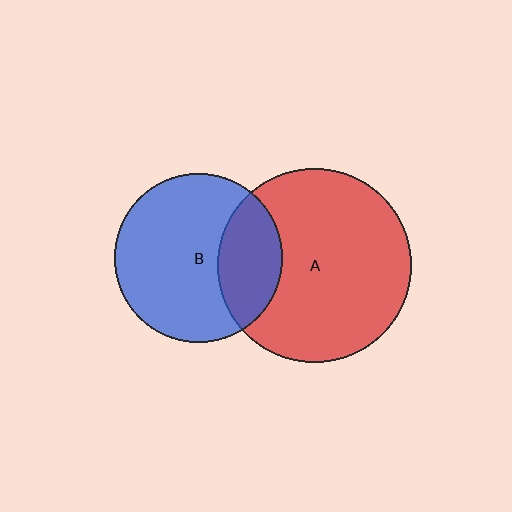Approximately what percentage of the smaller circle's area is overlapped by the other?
Approximately 30%.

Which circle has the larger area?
Circle A (red).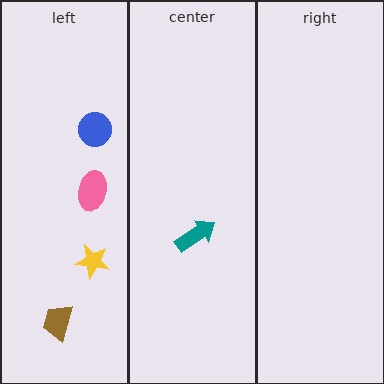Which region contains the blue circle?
The left region.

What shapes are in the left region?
The blue circle, the yellow star, the pink ellipse, the brown trapezoid.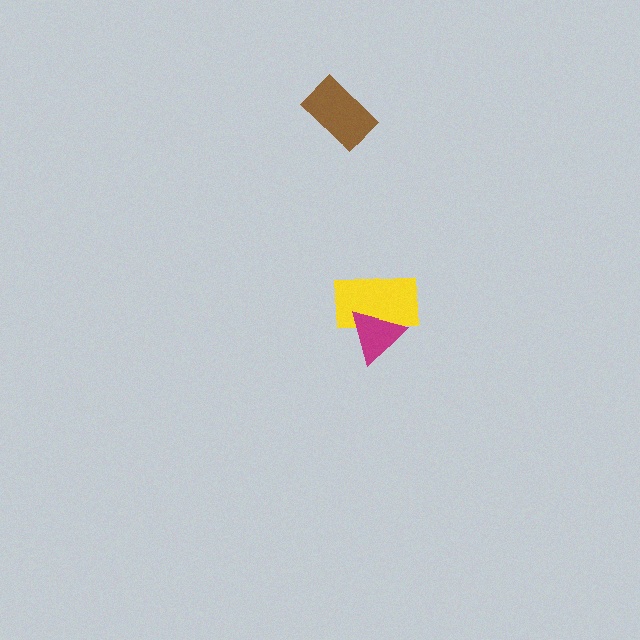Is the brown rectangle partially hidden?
No, no other shape covers it.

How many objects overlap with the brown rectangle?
0 objects overlap with the brown rectangle.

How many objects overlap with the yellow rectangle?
1 object overlaps with the yellow rectangle.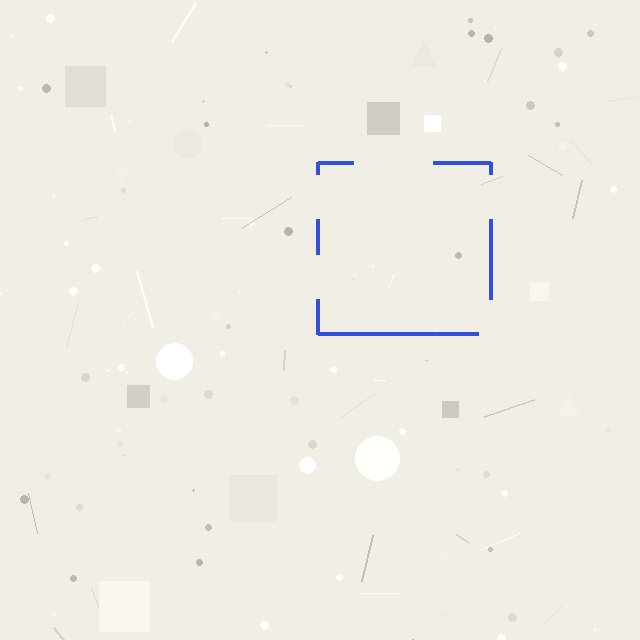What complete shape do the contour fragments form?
The contour fragments form a square.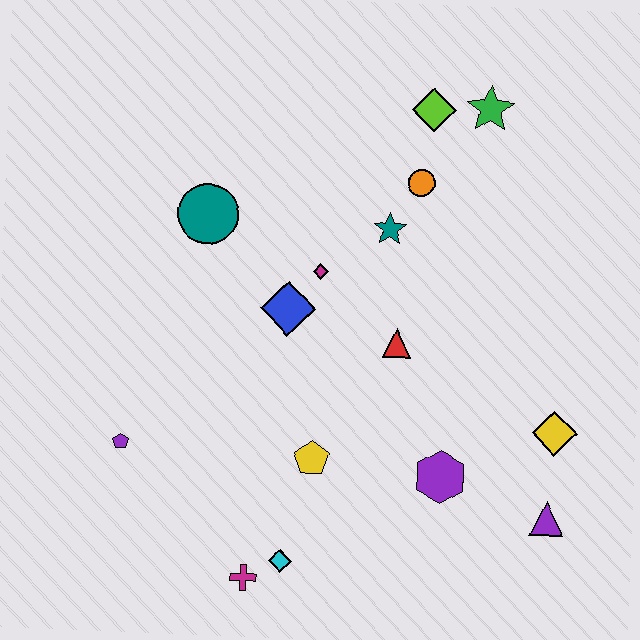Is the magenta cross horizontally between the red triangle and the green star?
No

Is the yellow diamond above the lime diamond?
No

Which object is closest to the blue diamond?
The magenta diamond is closest to the blue diamond.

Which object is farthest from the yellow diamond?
The purple pentagon is farthest from the yellow diamond.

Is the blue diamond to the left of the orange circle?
Yes